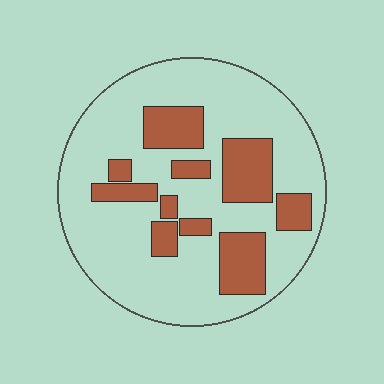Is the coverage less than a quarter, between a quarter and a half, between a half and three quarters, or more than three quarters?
Between a quarter and a half.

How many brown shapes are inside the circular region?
10.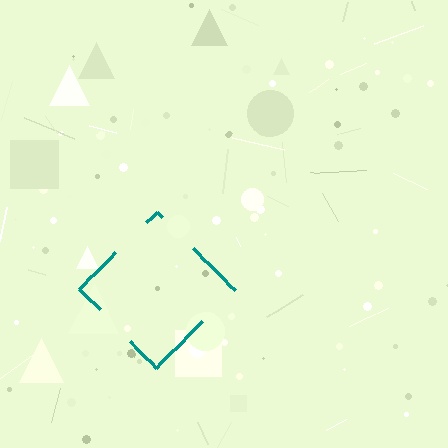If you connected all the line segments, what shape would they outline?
They would outline a diamond.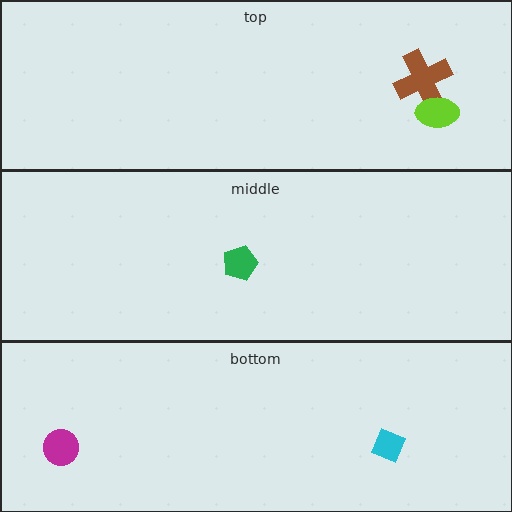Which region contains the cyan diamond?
The bottom region.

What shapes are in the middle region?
The green pentagon.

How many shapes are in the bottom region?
2.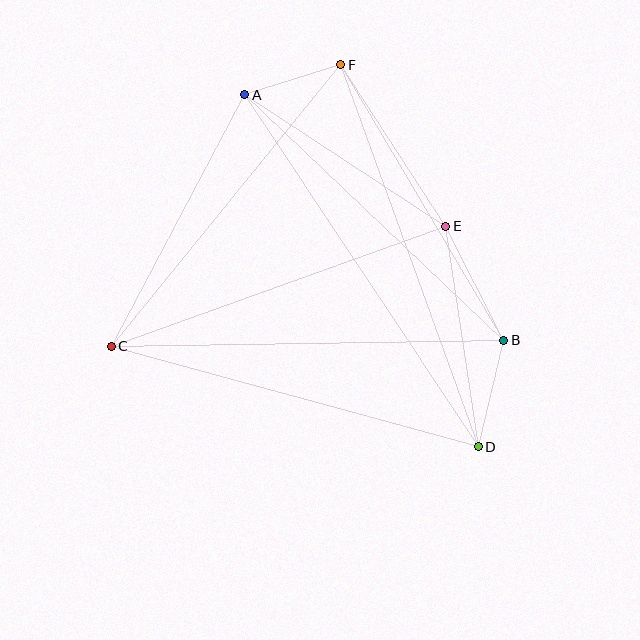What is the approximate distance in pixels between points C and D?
The distance between C and D is approximately 381 pixels.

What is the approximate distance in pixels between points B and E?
The distance between B and E is approximately 128 pixels.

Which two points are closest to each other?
Points A and F are closest to each other.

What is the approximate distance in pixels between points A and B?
The distance between A and B is approximately 357 pixels.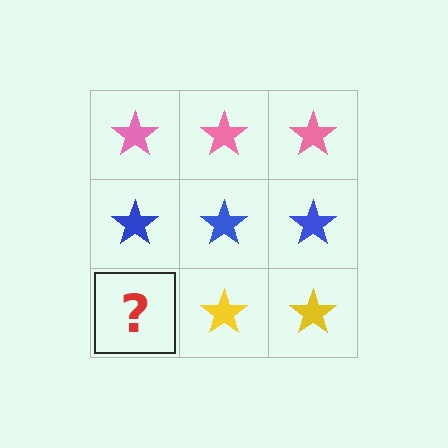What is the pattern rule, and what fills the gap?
The rule is that each row has a consistent color. The gap should be filled with a yellow star.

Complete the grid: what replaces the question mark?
The question mark should be replaced with a yellow star.